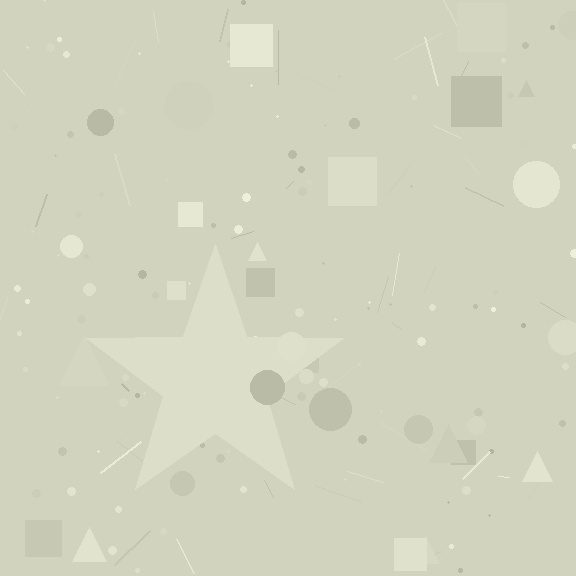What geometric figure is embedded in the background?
A star is embedded in the background.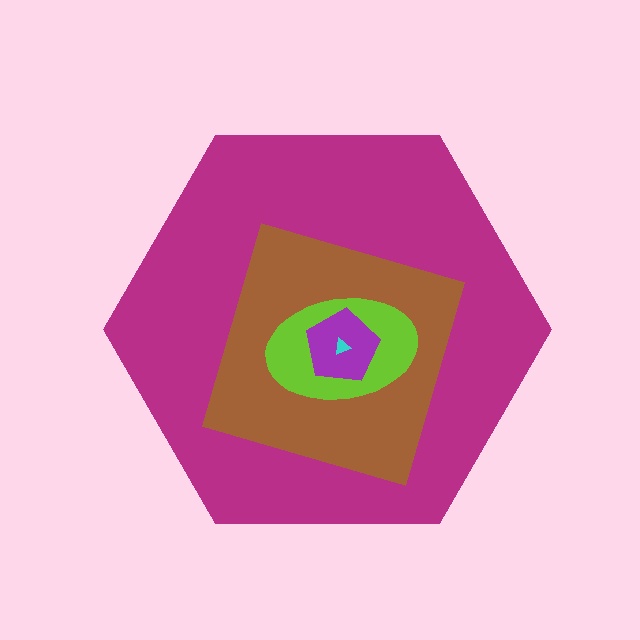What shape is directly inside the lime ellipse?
The purple pentagon.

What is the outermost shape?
The magenta hexagon.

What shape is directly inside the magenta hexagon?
The brown diamond.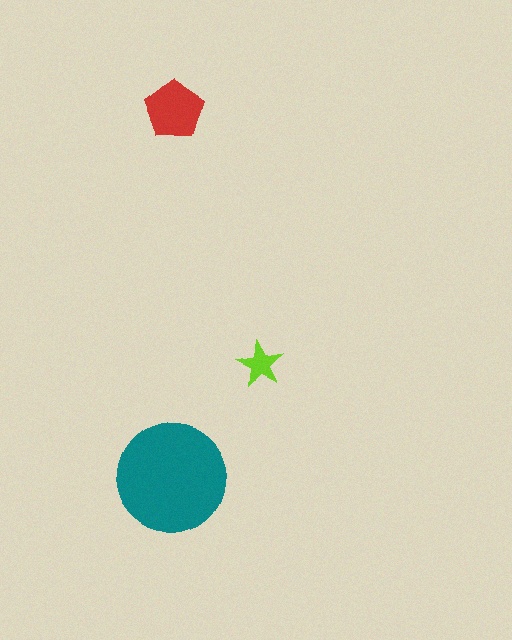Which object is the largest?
The teal circle.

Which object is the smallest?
The lime star.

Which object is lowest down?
The teal circle is bottommost.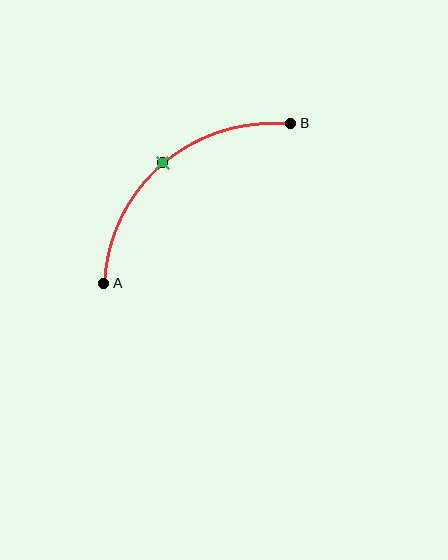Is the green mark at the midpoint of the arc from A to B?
Yes. The green mark lies on the arc at equal arc-length from both A and B — it is the arc midpoint.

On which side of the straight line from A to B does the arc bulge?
The arc bulges above and to the left of the straight line connecting A and B.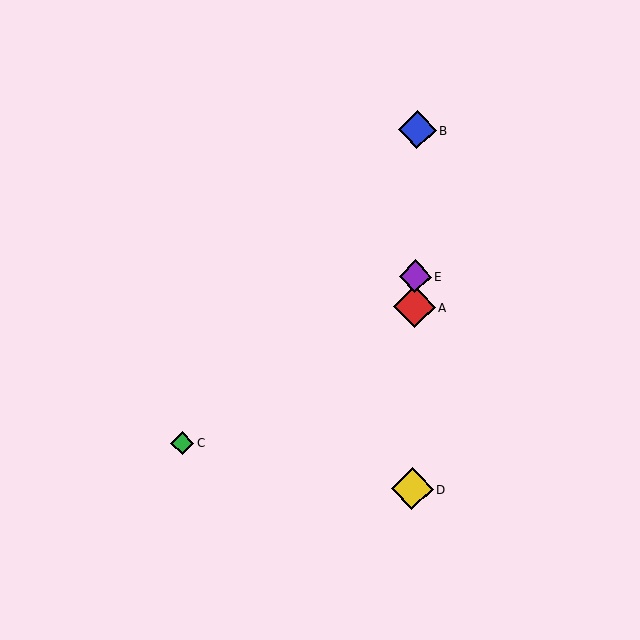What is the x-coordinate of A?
Object A is at x≈414.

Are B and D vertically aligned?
Yes, both are at x≈417.